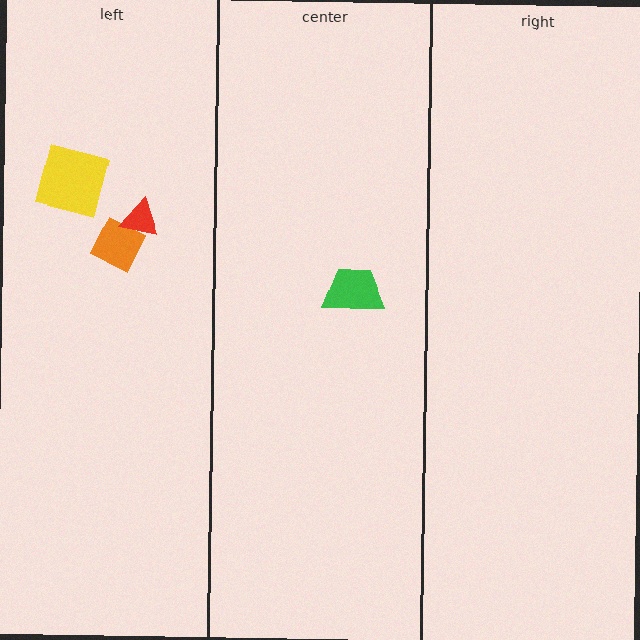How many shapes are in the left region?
3.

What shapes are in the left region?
The yellow square, the orange diamond, the red triangle.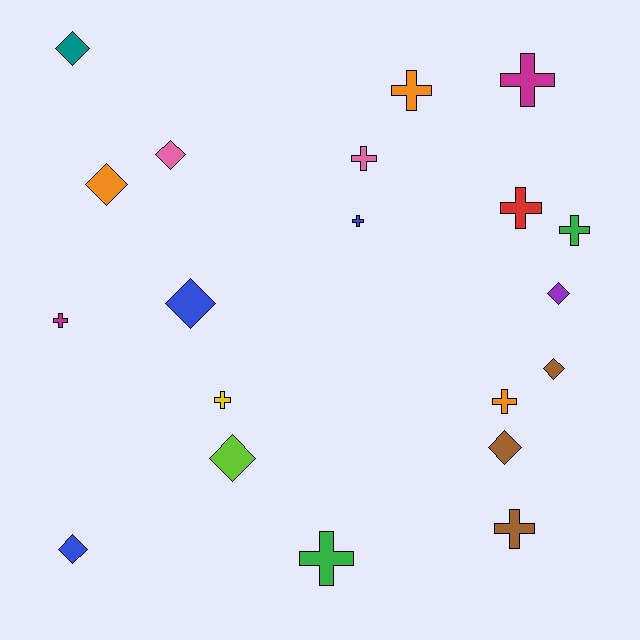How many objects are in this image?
There are 20 objects.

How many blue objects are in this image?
There are 3 blue objects.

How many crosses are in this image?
There are 11 crosses.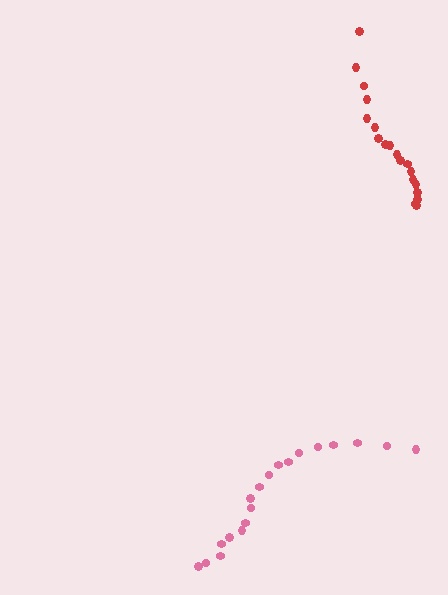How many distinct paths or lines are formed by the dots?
There are 2 distinct paths.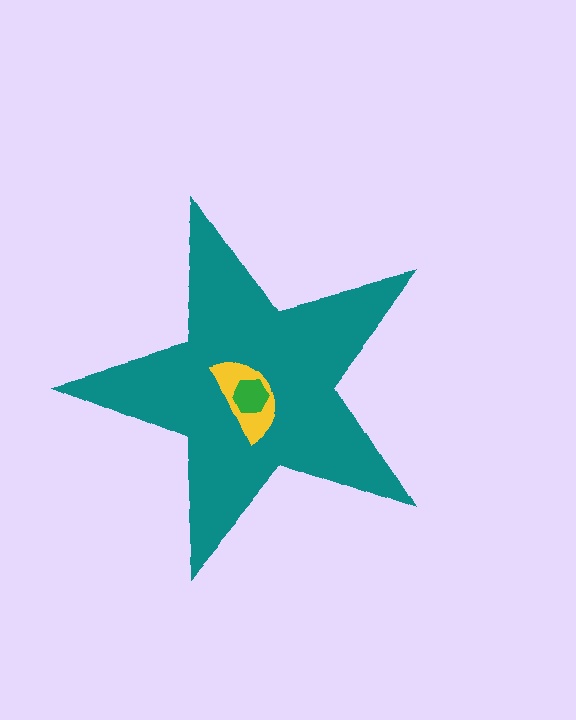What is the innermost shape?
The green hexagon.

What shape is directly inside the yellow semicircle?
The green hexagon.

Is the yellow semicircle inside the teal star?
Yes.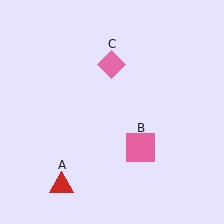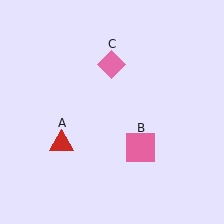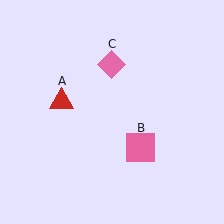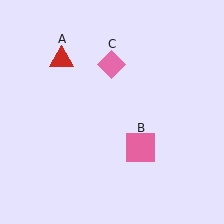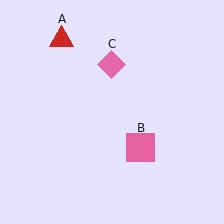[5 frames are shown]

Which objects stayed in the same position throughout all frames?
Pink square (object B) and pink diamond (object C) remained stationary.